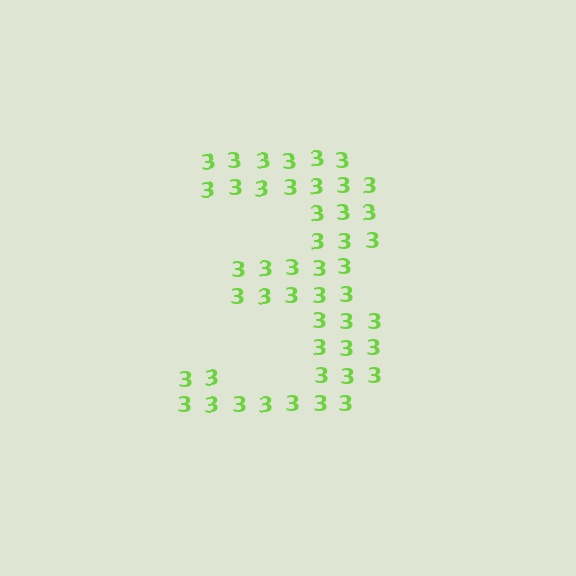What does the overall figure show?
The overall figure shows the digit 3.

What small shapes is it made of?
It is made of small digit 3's.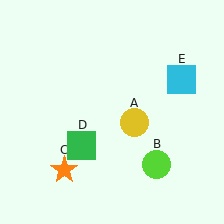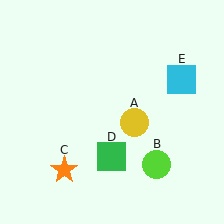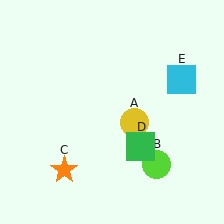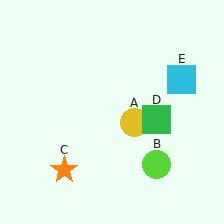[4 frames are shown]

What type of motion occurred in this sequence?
The green square (object D) rotated counterclockwise around the center of the scene.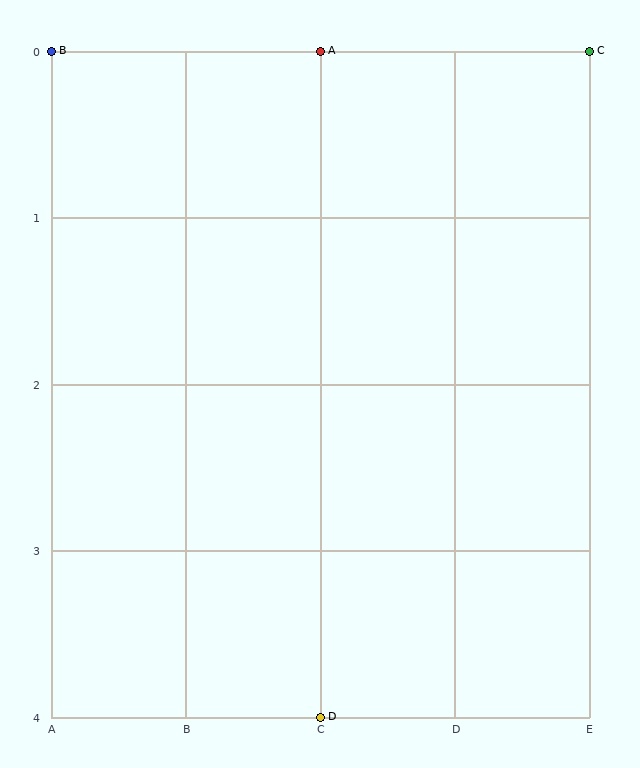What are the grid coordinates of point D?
Point D is at grid coordinates (C, 4).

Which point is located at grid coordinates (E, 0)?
Point C is at (E, 0).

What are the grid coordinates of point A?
Point A is at grid coordinates (C, 0).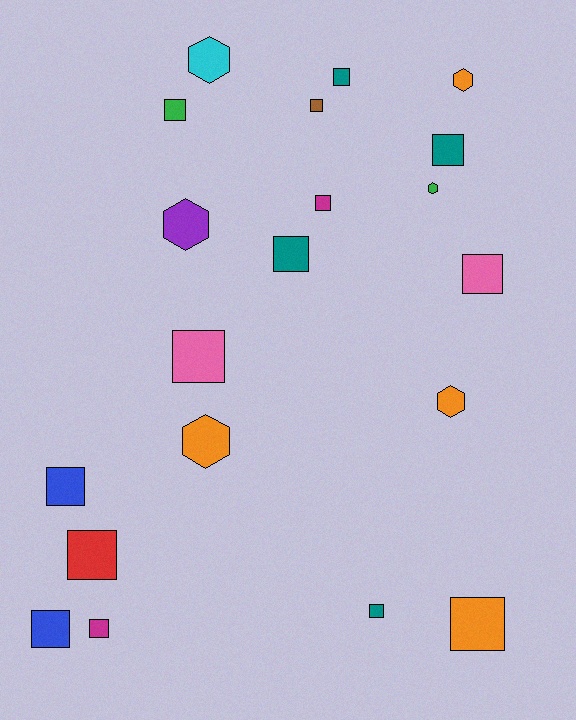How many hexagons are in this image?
There are 6 hexagons.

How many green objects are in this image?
There are 2 green objects.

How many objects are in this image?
There are 20 objects.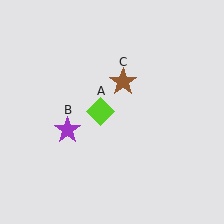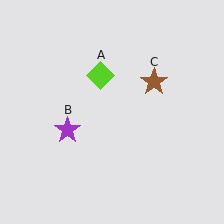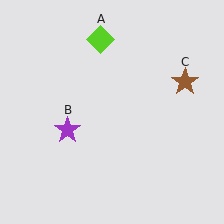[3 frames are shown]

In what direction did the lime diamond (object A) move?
The lime diamond (object A) moved up.